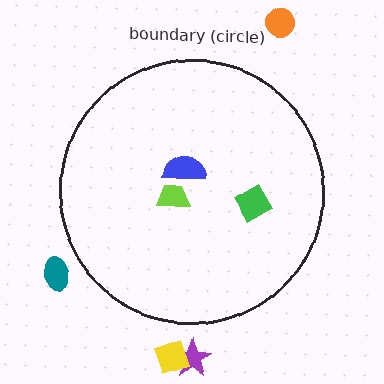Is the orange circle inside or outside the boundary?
Outside.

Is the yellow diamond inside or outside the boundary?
Outside.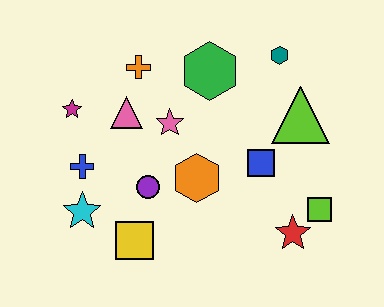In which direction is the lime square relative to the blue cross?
The lime square is to the right of the blue cross.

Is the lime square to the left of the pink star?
No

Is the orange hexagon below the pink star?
Yes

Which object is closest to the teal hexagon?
The lime triangle is closest to the teal hexagon.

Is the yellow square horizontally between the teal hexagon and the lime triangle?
No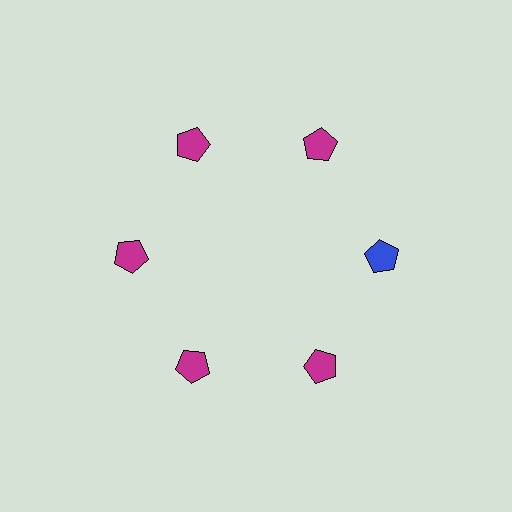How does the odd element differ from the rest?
It has a different color: blue instead of magenta.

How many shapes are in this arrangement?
There are 6 shapes arranged in a ring pattern.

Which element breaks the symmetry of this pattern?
The blue pentagon at roughly the 3 o'clock position breaks the symmetry. All other shapes are magenta pentagons.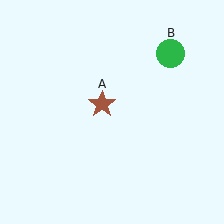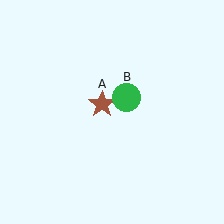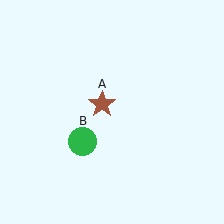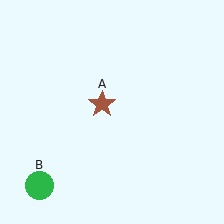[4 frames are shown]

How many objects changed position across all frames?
1 object changed position: green circle (object B).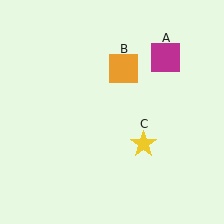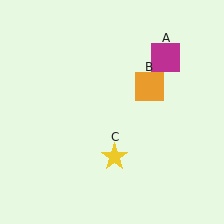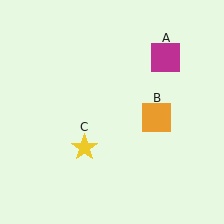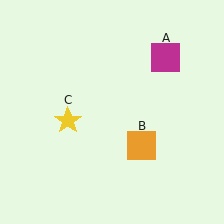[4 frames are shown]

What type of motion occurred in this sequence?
The orange square (object B), yellow star (object C) rotated clockwise around the center of the scene.